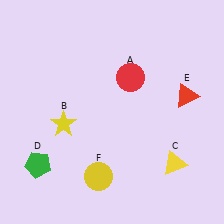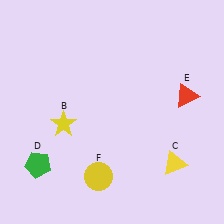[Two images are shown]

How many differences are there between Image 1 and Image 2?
There is 1 difference between the two images.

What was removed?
The red circle (A) was removed in Image 2.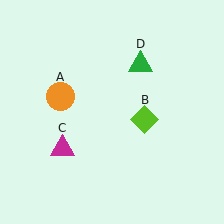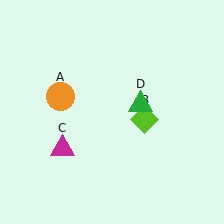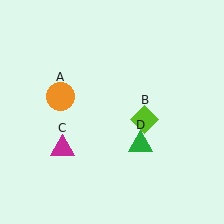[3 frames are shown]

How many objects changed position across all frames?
1 object changed position: green triangle (object D).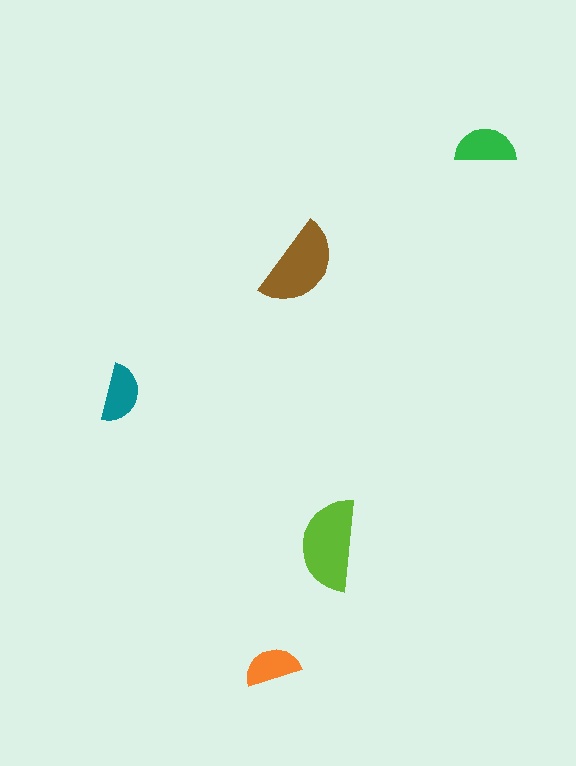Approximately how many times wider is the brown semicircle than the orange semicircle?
About 1.5 times wider.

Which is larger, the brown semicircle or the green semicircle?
The brown one.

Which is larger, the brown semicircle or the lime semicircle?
The lime one.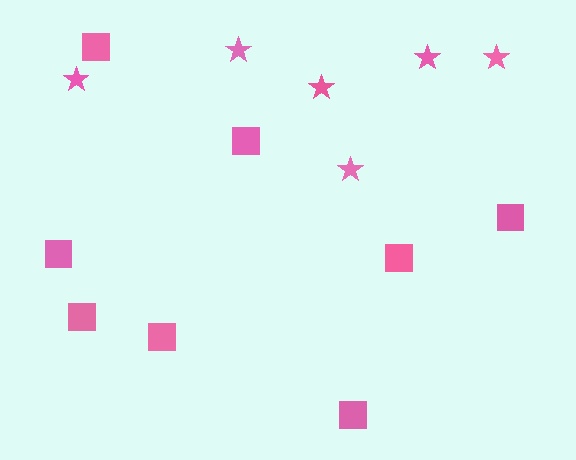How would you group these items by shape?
There are 2 groups: one group of stars (6) and one group of squares (8).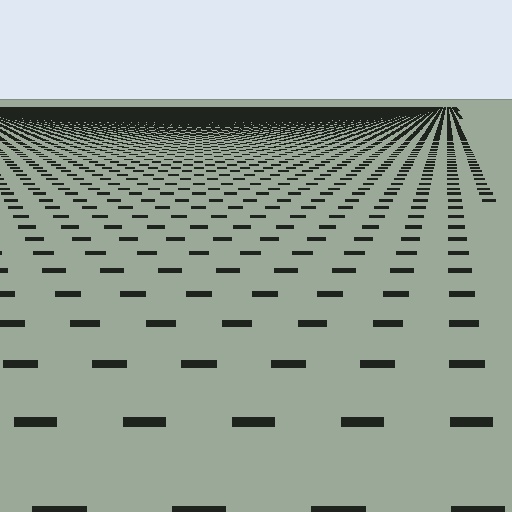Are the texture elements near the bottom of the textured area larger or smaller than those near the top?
Larger. Near the bottom, elements are closer to the viewer and appear at a bigger on-screen size.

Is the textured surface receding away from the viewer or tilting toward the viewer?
The surface is receding away from the viewer. Texture elements get smaller and denser toward the top.